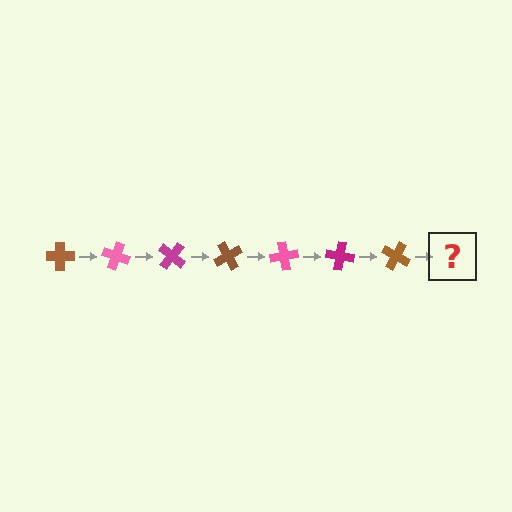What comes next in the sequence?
The next element should be a pink cross, rotated 140 degrees from the start.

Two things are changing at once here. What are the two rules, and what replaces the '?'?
The two rules are that it rotates 20 degrees each step and the color cycles through brown, pink, and magenta. The '?' should be a pink cross, rotated 140 degrees from the start.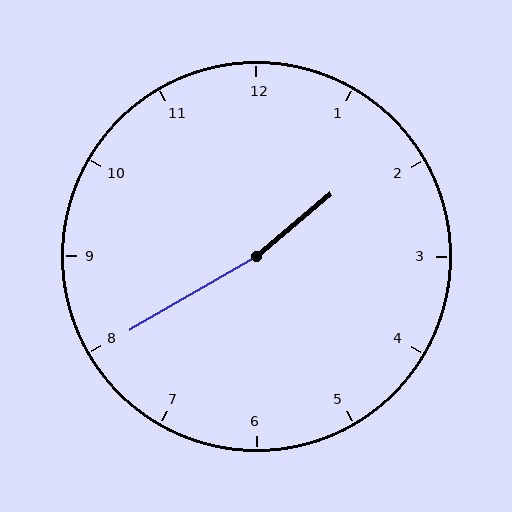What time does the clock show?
1:40.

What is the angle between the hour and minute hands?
Approximately 170 degrees.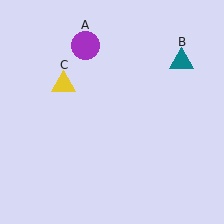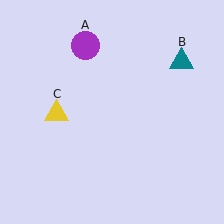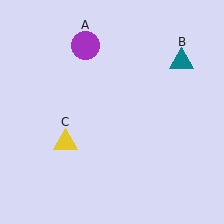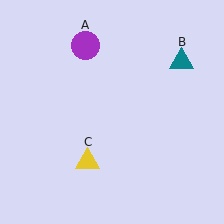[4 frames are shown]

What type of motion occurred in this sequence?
The yellow triangle (object C) rotated counterclockwise around the center of the scene.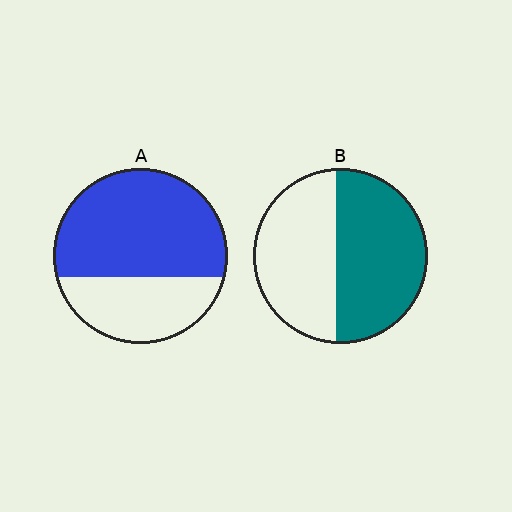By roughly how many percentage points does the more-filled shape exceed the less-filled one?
By roughly 10 percentage points (A over B).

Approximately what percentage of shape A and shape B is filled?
A is approximately 65% and B is approximately 55%.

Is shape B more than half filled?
Roughly half.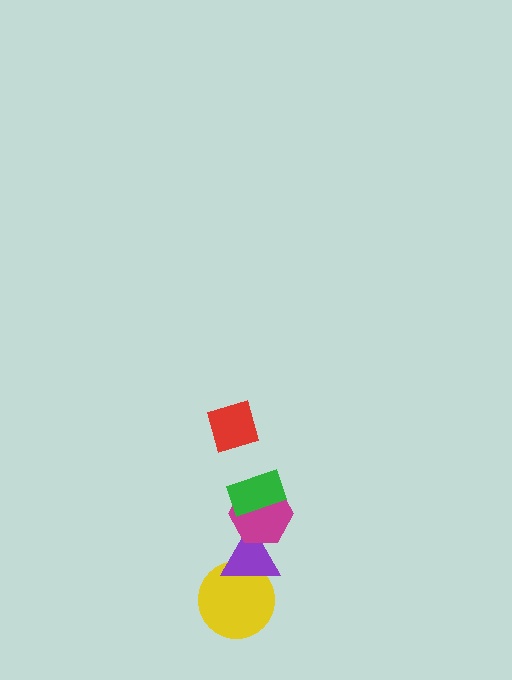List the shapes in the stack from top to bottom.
From top to bottom: the red diamond, the green rectangle, the magenta hexagon, the purple triangle, the yellow circle.